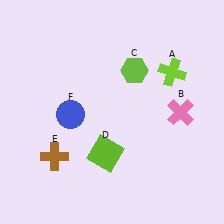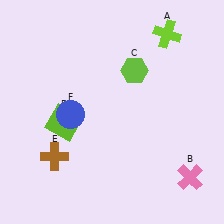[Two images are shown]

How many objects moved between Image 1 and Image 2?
3 objects moved between the two images.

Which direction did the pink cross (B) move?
The pink cross (B) moved down.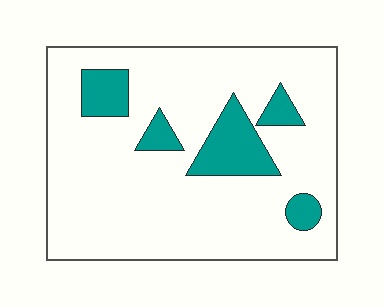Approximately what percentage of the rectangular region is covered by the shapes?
Approximately 15%.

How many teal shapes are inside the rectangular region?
5.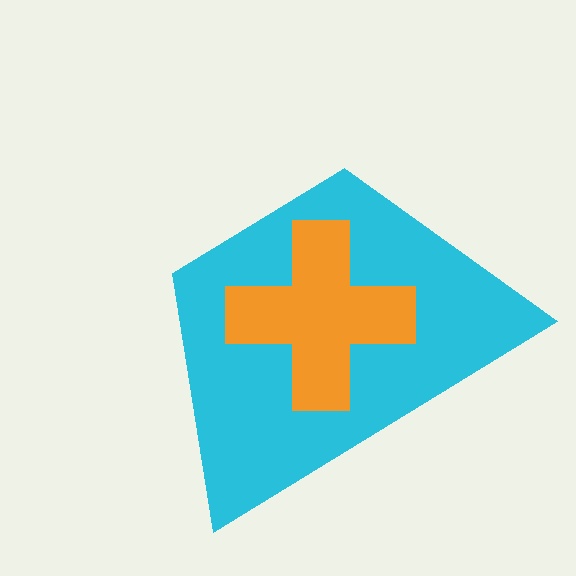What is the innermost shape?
The orange cross.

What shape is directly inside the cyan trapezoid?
The orange cross.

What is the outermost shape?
The cyan trapezoid.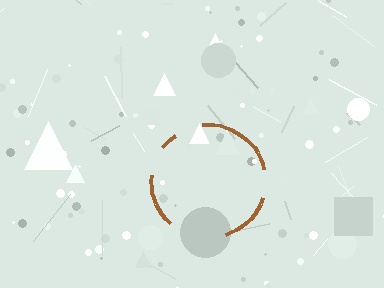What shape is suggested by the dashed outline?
The dashed outline suggests a circle.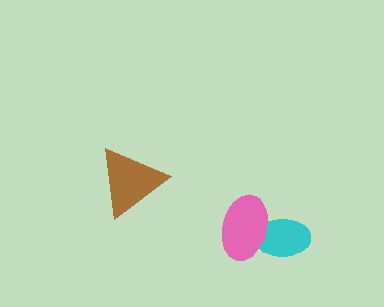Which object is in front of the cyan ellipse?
The pink ellipse is in front of the cyan ellipse.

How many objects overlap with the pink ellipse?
1 object overlaps with the pink ellipse.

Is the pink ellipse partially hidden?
No, no other shape covers it.